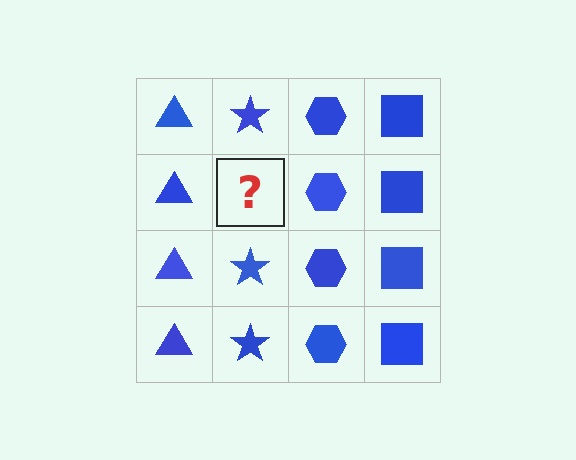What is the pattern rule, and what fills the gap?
The rule is that each column has a consistent shape. The gap should be filled with a blue star.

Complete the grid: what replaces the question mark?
The question mark should be replaced with a blue star.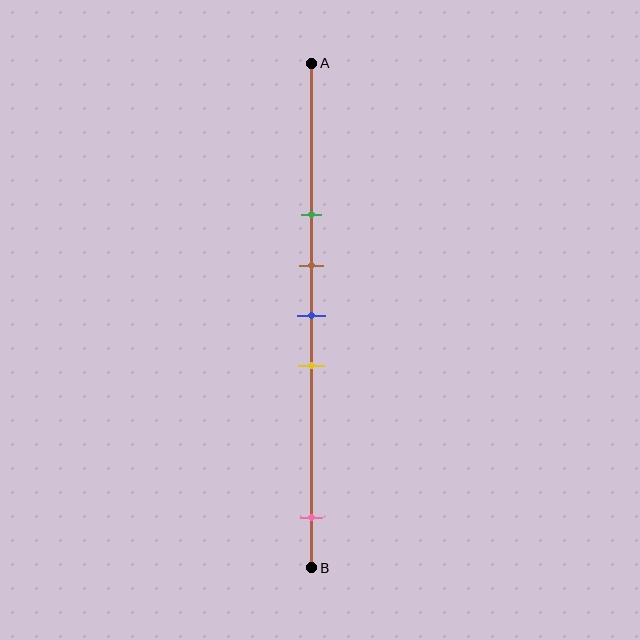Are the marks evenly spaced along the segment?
No, the marks are not evenly spaced.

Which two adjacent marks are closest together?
The brown and blue marks are the closest adjacent pair.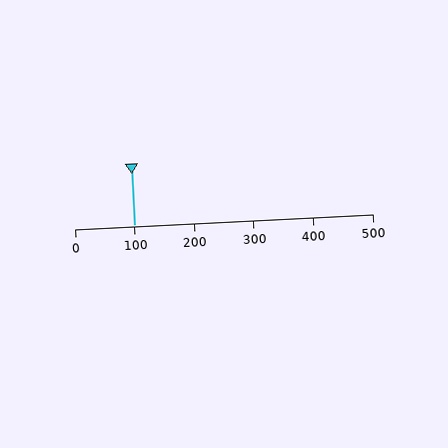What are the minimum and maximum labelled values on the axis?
The axis runs from 0 to 500.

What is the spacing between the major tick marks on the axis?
The major ticks are spaced 100 apart.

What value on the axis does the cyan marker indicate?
The marker indicates approximately 100.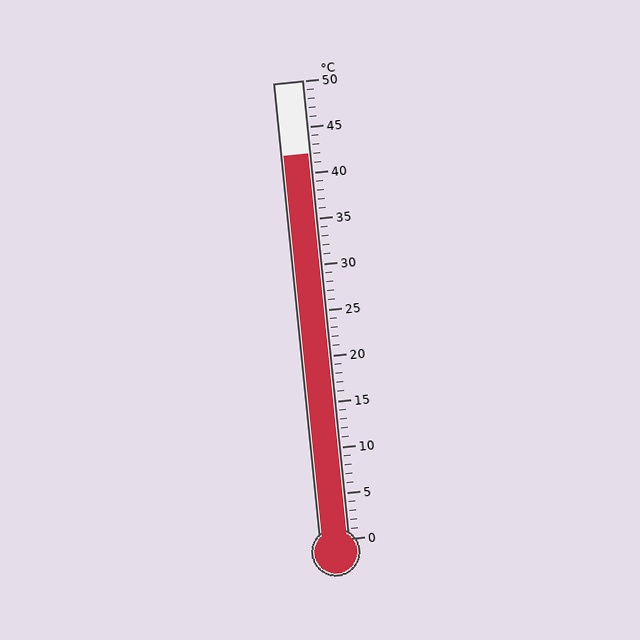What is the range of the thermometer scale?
The thermometer scale ranges from 0°C to 50°C.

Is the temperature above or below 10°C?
The temperature is above 10°C.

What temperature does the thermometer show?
The thermometer shows approximately 42°C.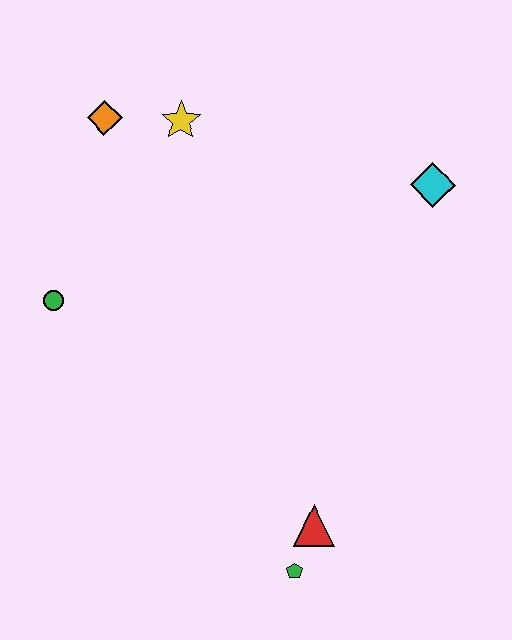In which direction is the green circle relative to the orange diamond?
The green circle is below the orange diamond.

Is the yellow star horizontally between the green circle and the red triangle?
Yes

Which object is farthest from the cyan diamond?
The green pentagon is farthest from the cyan diamond.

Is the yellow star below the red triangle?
No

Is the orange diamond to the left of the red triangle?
Yes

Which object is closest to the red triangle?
The green pentagon is closest to the red triangle.